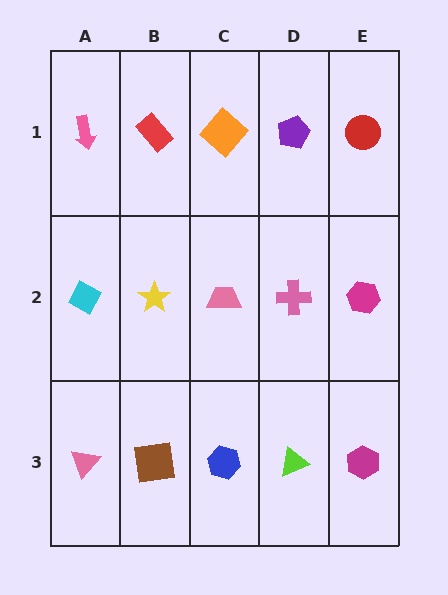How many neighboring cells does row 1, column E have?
2.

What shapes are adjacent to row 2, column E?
A red circle (row 1, column E), a magenta hexagon (row 3, column E), a pink cross (row 2, column D).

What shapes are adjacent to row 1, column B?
A yellow star (row 2, column B), a pink arrow (row 1, column A), an orange diamond (row 1, column C).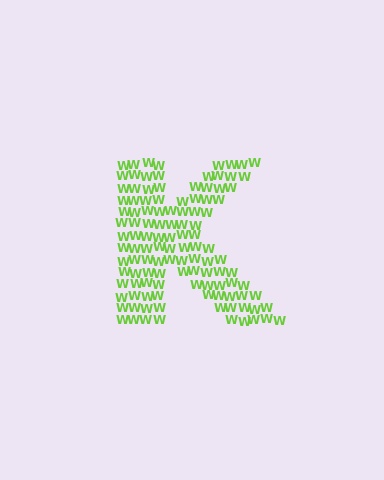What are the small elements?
The small elements are letter W's.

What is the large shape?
The large shape is the letter K.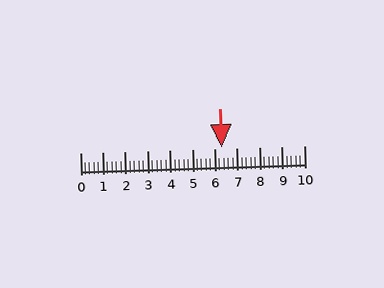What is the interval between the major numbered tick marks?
The major tick marks are spaced 1 units apart.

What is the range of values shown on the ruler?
The ruler shows values from 0 to 10.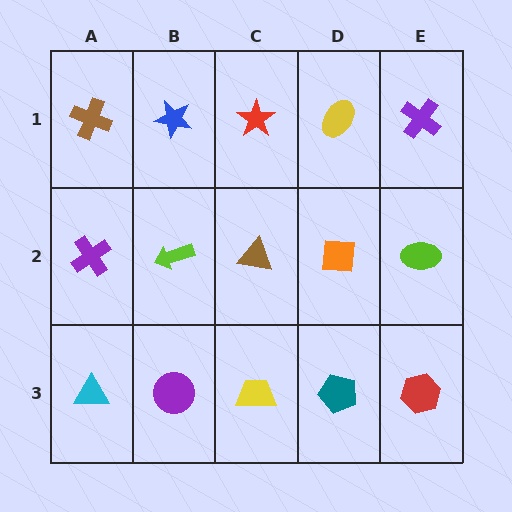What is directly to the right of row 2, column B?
A brown triangle.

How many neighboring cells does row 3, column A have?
2.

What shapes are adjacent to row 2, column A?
A brown cross (row 1, column A), a cyan triangle (row 3, column A), a lime arrow (row 2, column B).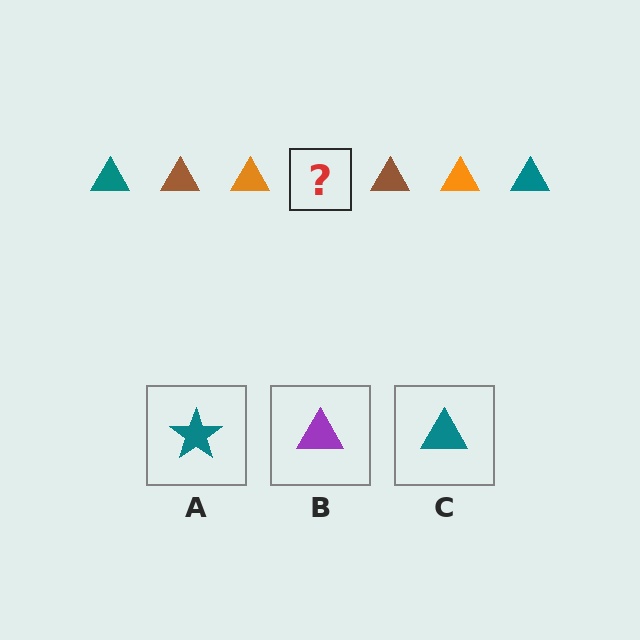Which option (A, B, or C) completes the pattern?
C.